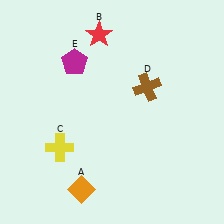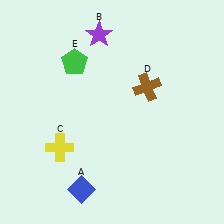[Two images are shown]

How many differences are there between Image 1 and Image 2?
There are 3 differences between the two images.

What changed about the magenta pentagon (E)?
In Image 1, E is magenta. In Image 2, it changed to green.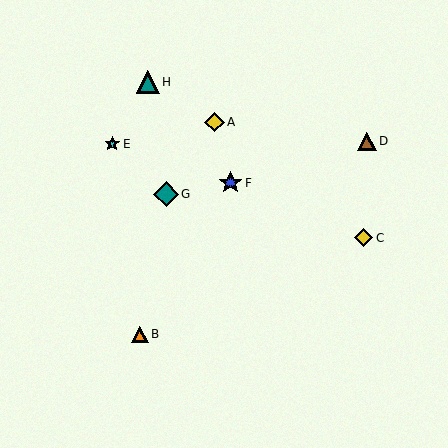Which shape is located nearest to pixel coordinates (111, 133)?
The cyan star (labeled E) at (112, 144) is nearest to that location.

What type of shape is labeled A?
Shape A is a yellow diamond.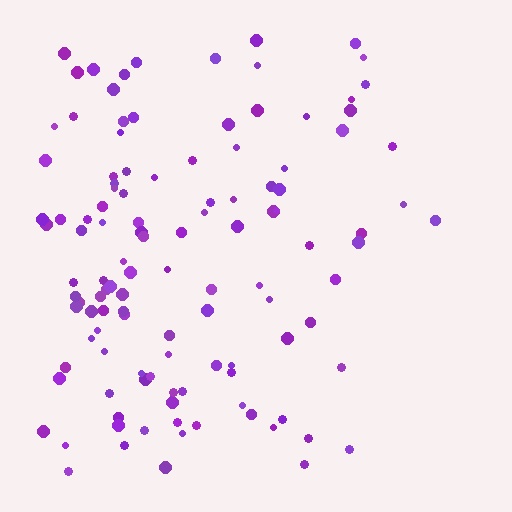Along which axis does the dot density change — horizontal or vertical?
Horizontal.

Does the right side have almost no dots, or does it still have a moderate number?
Still a moderate number, just noticeably fewer than the left.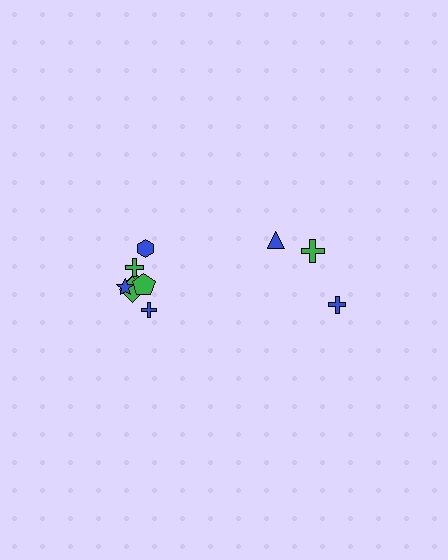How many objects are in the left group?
There are 7 objects.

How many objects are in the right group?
There are 3 objects.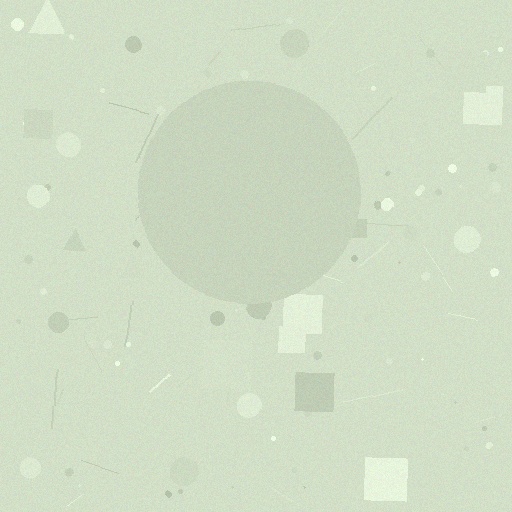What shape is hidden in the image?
A circle is hidden in the image.